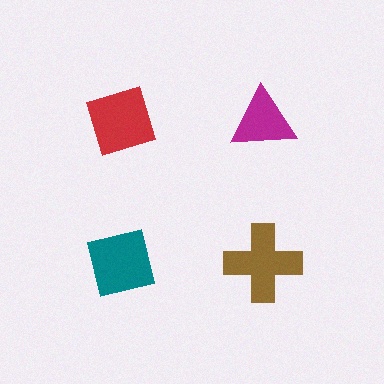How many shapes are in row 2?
2 shapes.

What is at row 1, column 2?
A magenta triangle.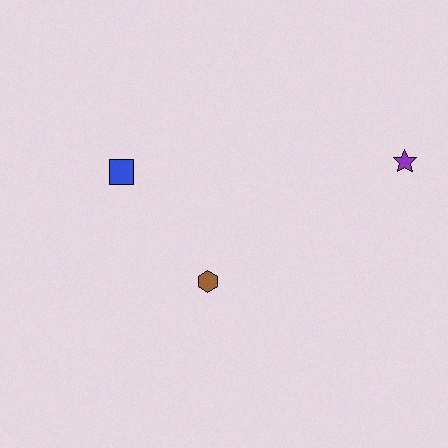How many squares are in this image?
There is 1 square.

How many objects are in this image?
There are 3 objects.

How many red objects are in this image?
There are no red objects.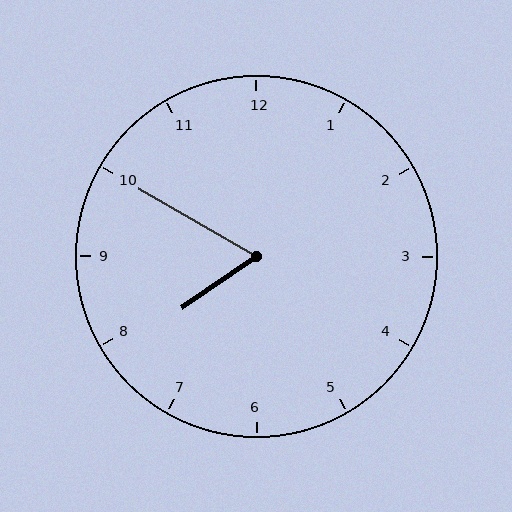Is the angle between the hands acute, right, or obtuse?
It is acute.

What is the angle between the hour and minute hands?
Approximately 65 degrees.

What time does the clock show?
7:50.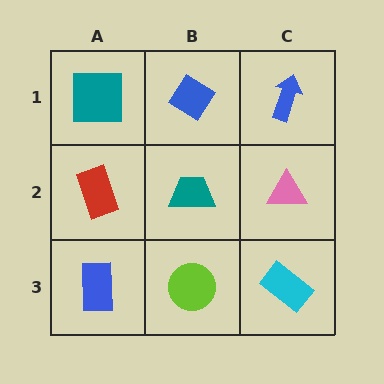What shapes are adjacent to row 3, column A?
A red rectangle (row 2, column A), a lime circle (row 3, column B).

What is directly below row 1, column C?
A pink triangle.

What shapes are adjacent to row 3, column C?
A pink triangle (row 2, column C), a lime circle (row 3, column B).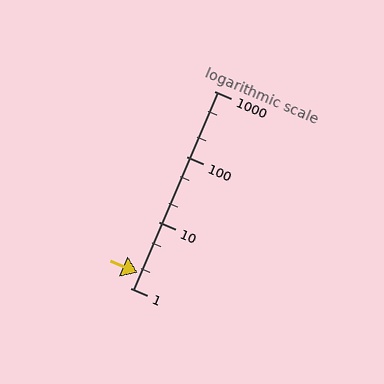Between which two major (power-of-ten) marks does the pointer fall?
The pointer is between 1 and 10.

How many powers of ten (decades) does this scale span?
The scale spans 3 decades, from 1 to 1000.